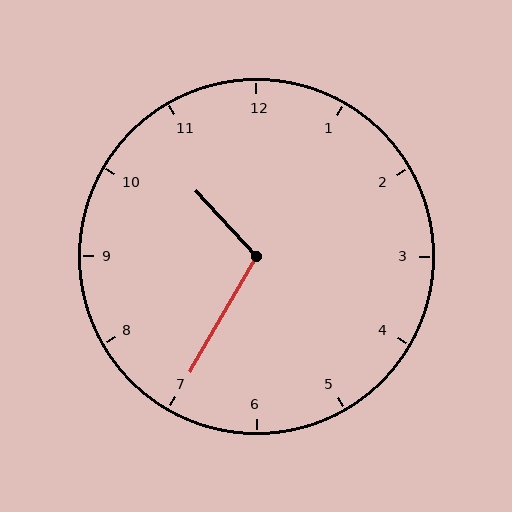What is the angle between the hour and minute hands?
Approximately 108 degrees.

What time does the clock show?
10:35.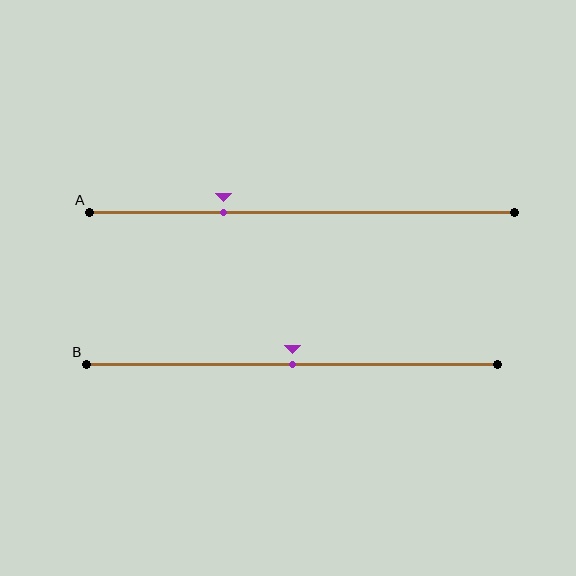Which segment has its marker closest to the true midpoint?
Segment B has its marker closest to the true midpoint.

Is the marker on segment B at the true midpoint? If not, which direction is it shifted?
Yes, the marker on segment B is at the true midpoint.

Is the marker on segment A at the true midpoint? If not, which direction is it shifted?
No, the marker on segment A is shifted to the left by about 19% of the segment length.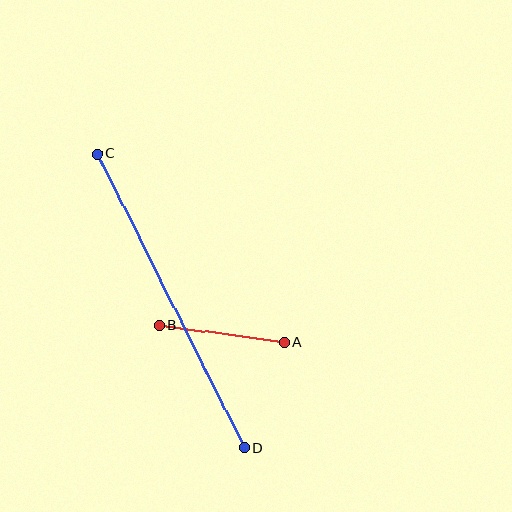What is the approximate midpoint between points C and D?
The midpoint is at approximately (171, 301) pixels.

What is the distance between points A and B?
The distance is approximately 126 pixels.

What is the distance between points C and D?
The distance is approximately 329 pixels.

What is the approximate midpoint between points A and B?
The midpoint is at approximately (222, 333) pixels.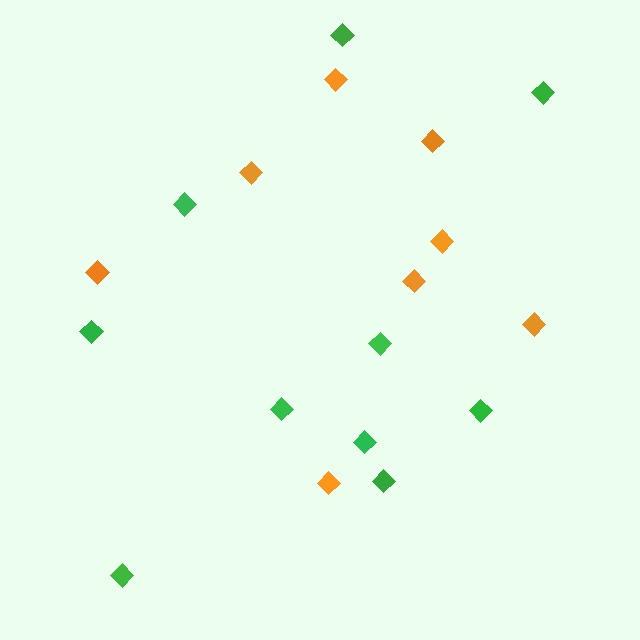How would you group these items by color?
There are 2 groups: one group of green diamonds (10) and one group of orange diamonds (8).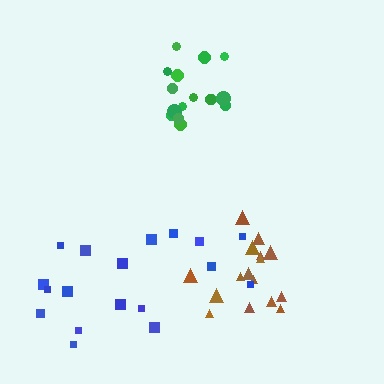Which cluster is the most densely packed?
Green.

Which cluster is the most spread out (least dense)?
Blue.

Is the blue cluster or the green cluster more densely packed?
Green.